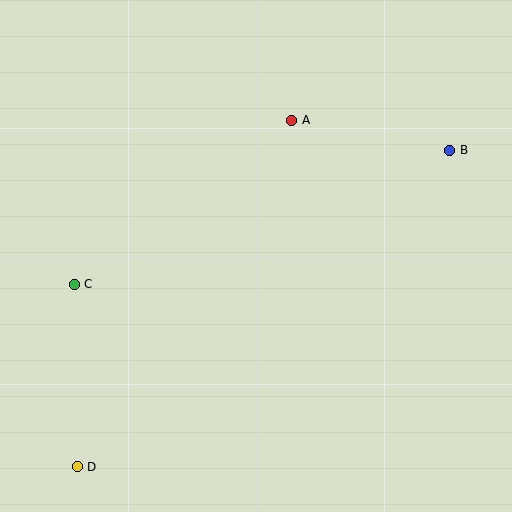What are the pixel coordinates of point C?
Point C is at (74, 284).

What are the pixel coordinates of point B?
Point B is at (450, 150).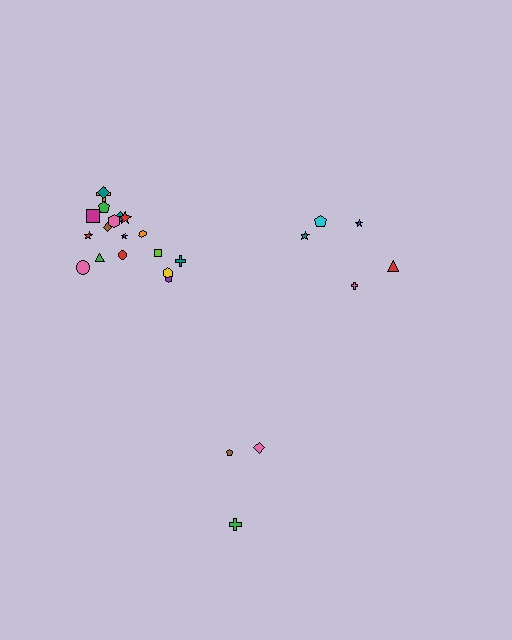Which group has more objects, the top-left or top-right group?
The top-left group.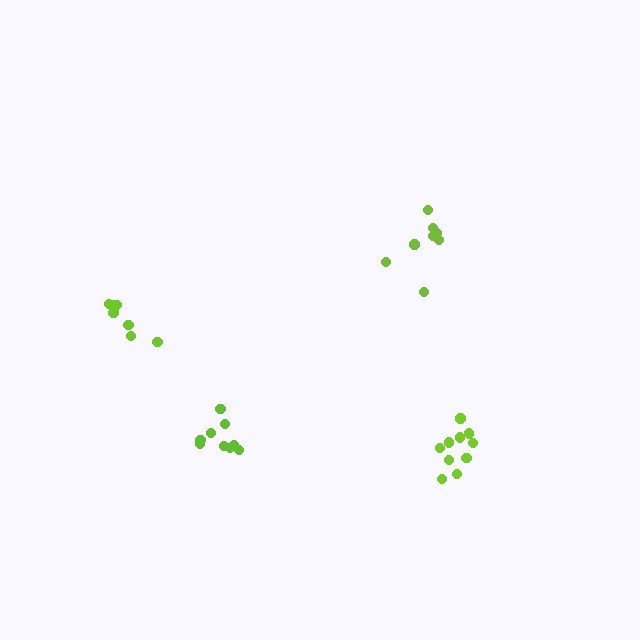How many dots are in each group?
Group 1: 9 dots, Group 2: 10 dots, Group 3: 8 dots, Group 4: 8 dots (35 total).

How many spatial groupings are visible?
There are 4 spatial groupings.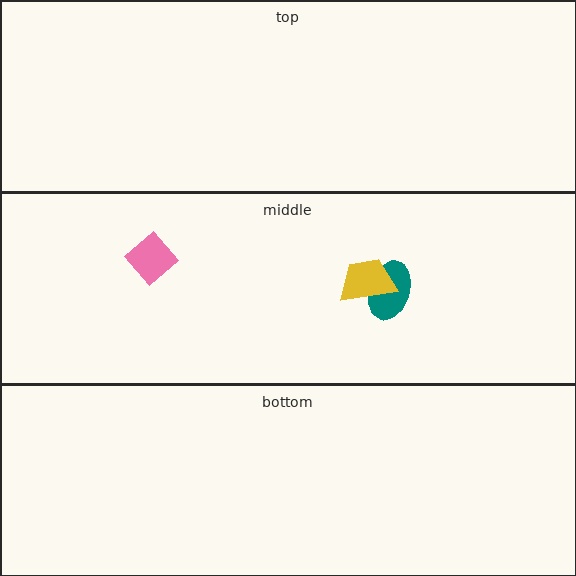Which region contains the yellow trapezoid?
The middle region.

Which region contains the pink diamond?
The middle region.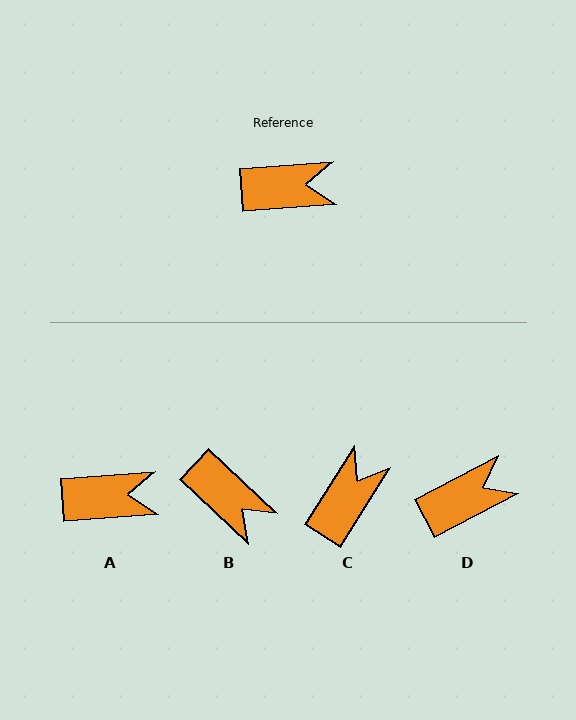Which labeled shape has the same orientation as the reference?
A.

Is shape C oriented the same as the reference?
No, it is off by about 53 degrees.